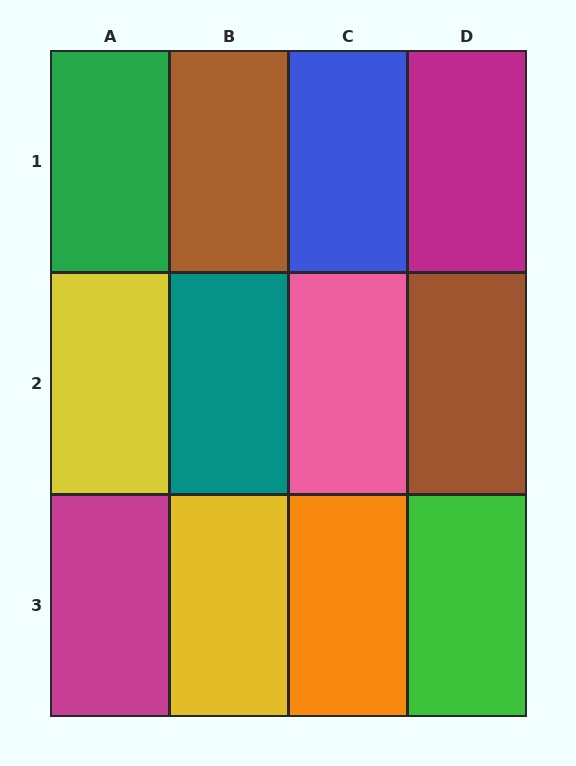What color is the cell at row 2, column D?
Brown.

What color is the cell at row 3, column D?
Green.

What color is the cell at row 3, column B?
Yellow.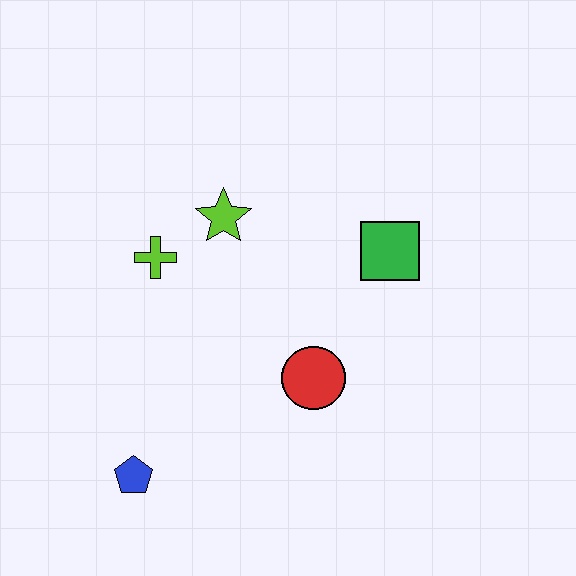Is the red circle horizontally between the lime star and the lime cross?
No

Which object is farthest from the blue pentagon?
The green square is farthest from the blue pentagon.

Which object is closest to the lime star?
The lime cross is closest to the lime star.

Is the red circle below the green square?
Yes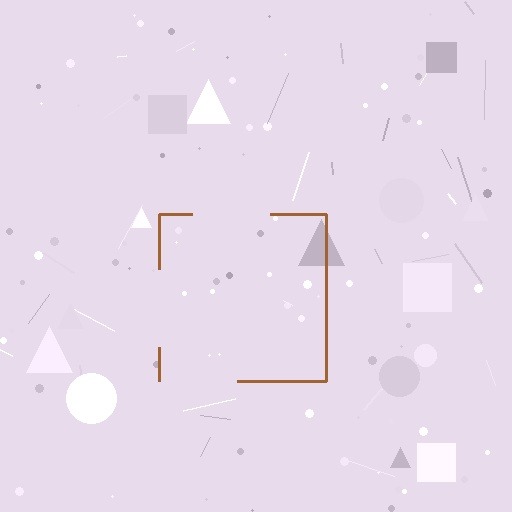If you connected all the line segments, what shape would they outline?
They would outline a square.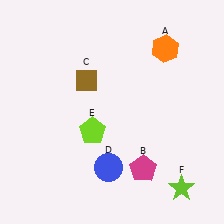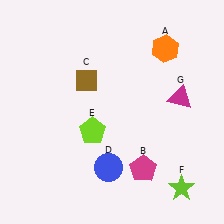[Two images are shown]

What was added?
A magenta triangle (G) was added in Image 2.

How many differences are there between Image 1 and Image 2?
There is 1 difference between the two images.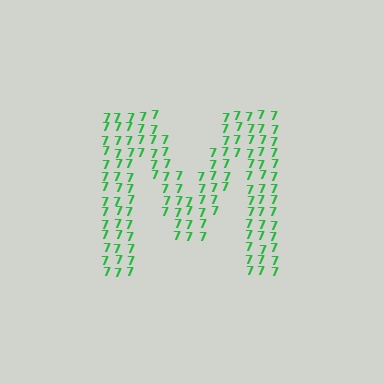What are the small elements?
The small elements are digit 7's.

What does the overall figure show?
The overall figure shows the letter M.